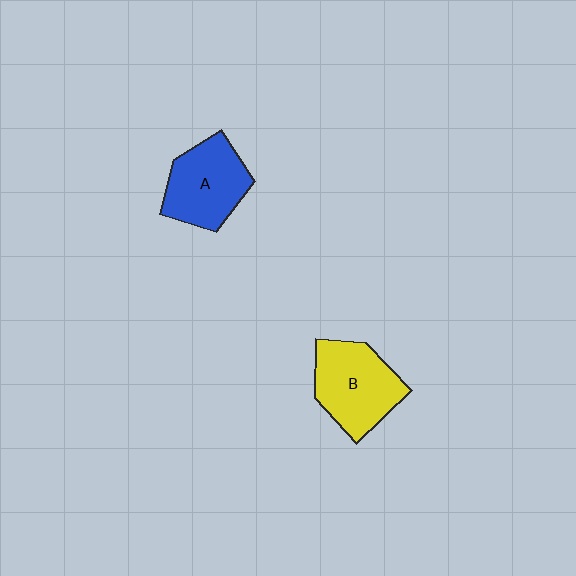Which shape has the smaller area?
Shape A (blue).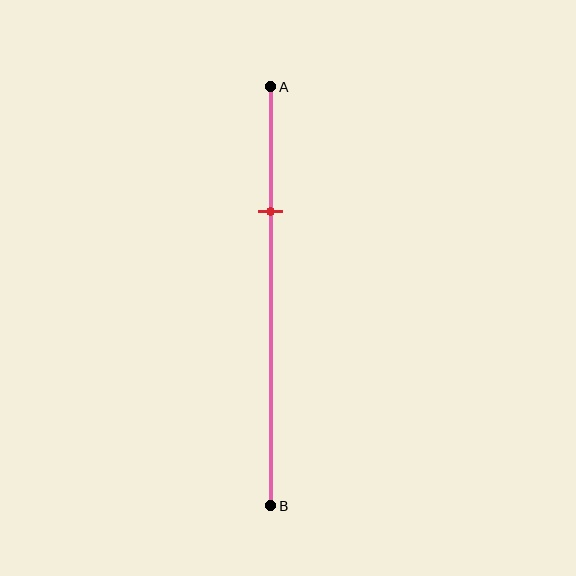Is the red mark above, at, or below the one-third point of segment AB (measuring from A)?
The red mark is above the one-third point of segment AB.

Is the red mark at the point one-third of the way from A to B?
No, the mark is at about 30% from A, not at the 33% one-third point.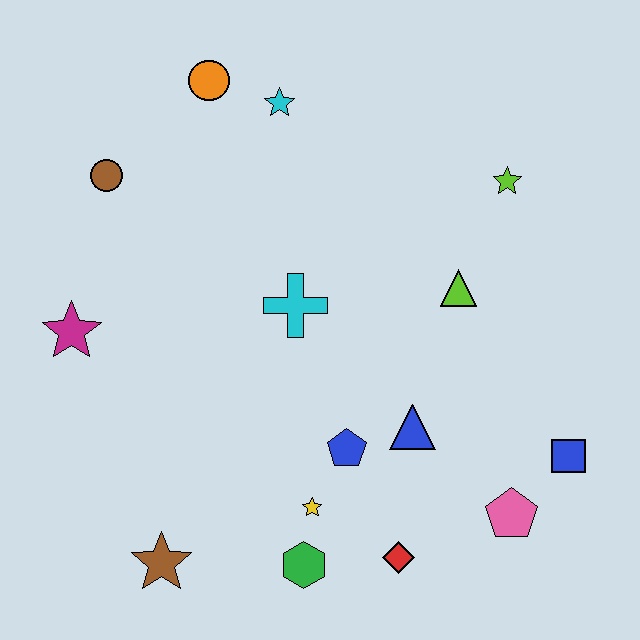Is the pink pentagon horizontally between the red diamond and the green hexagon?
No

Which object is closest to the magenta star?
The brown circle is closest to the magenta star.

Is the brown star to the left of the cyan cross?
Yes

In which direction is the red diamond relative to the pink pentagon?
The red diamond is to the left of the pink pentagon.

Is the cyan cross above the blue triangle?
Yes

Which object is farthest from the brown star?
The lime star is farthest from the brown star.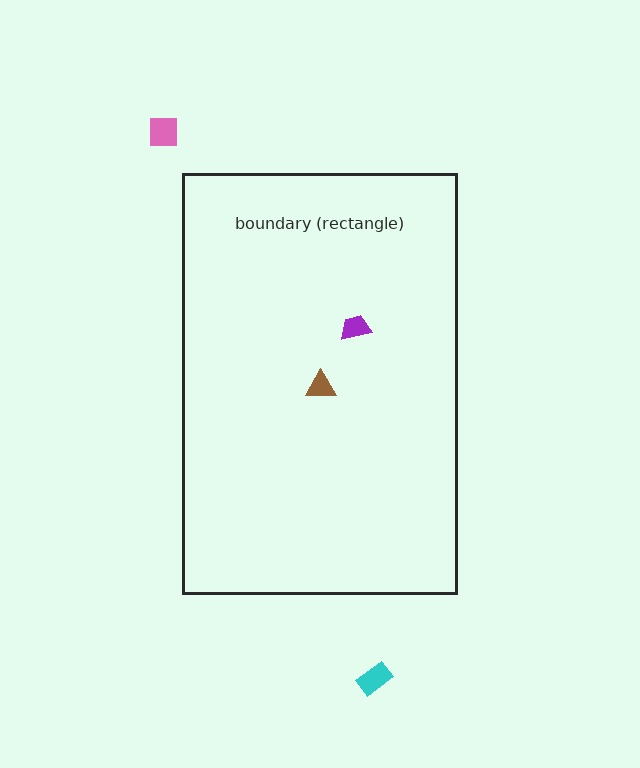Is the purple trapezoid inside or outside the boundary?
Inside.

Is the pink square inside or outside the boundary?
Outside.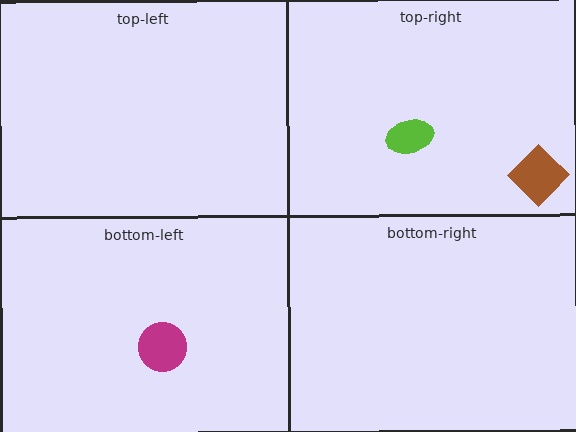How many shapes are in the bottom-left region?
1.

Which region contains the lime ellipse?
The top-right region.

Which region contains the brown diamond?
The top-right region.